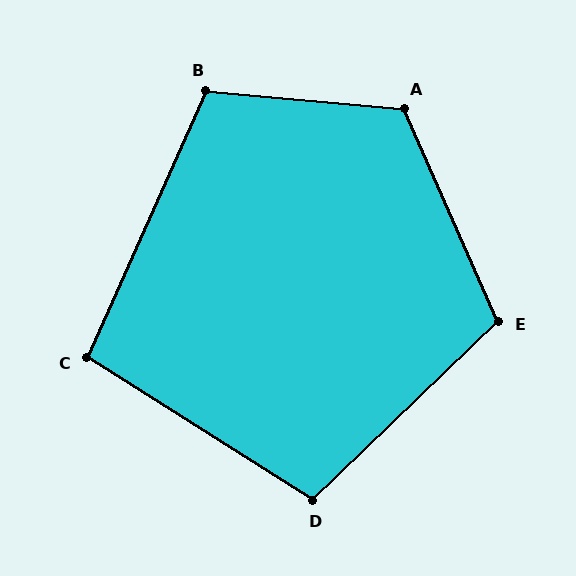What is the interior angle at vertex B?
Approximately 109 degrees (obtuse).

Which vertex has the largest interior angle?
A, at approximately 119 degrees.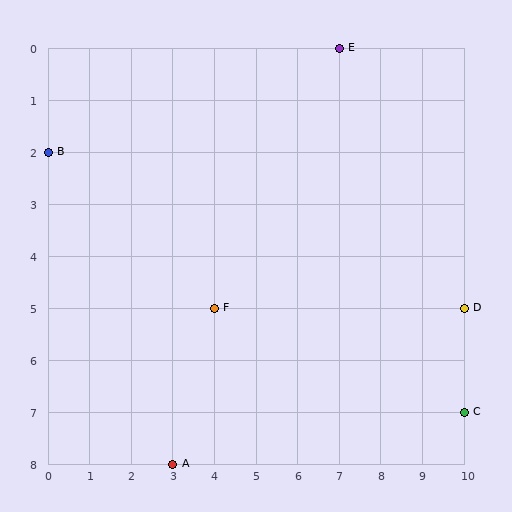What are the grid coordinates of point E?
Point E is at grid coordinates (7, 0).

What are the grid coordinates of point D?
Point D is at grid coordinates (10, 5).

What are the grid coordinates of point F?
Point F is at grid coordinates (4, 5).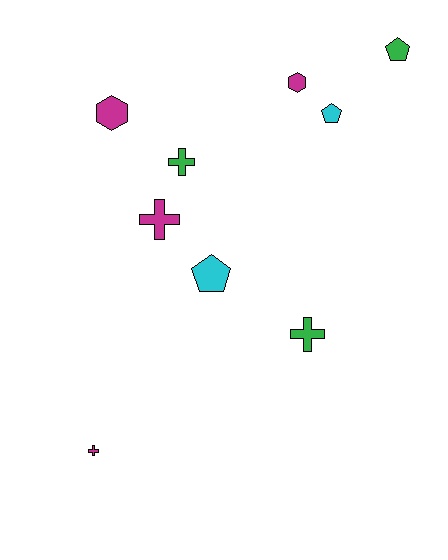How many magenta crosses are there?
There are 2 magenta crosses.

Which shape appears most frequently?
Cross, with 4 objects.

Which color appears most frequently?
Magenta, with 4 objects.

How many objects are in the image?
There are 9 objects.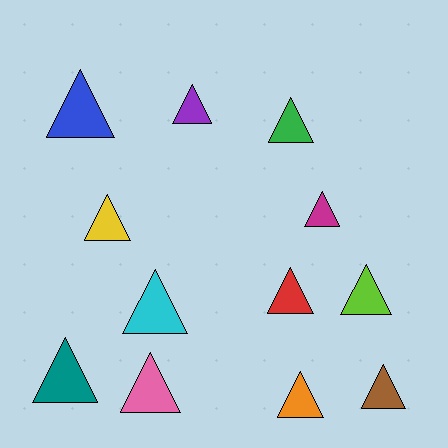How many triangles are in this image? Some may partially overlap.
There are 12 triangles.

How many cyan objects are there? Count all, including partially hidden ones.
There is 1 cyan object.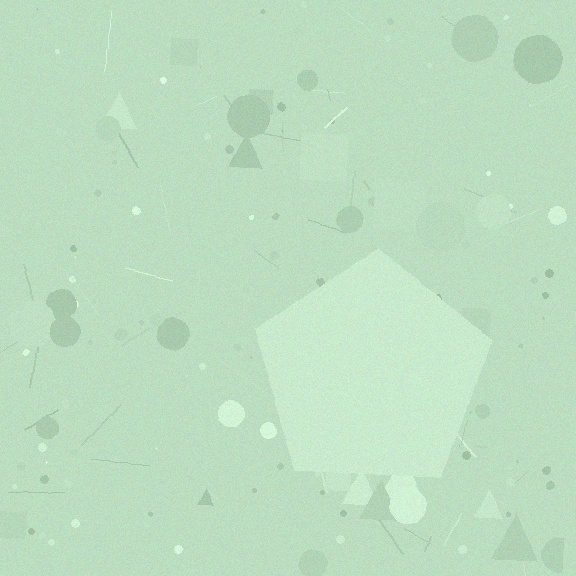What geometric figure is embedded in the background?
A pentagon is embedded in the background.